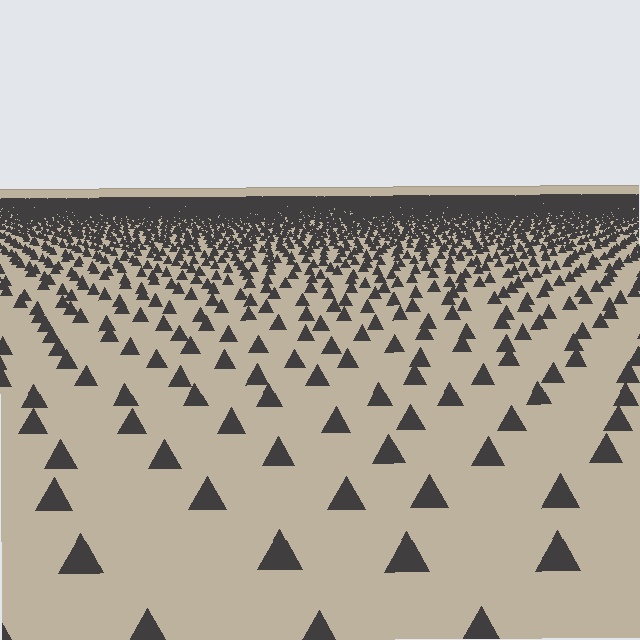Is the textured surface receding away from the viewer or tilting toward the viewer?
The surface is receding away from the viewer. Texture elements get smaller and denser toward the top.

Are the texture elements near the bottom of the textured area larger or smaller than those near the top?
Larger. Near the bottom, elements are closer to the viewer and appear at a bigger on-screen size.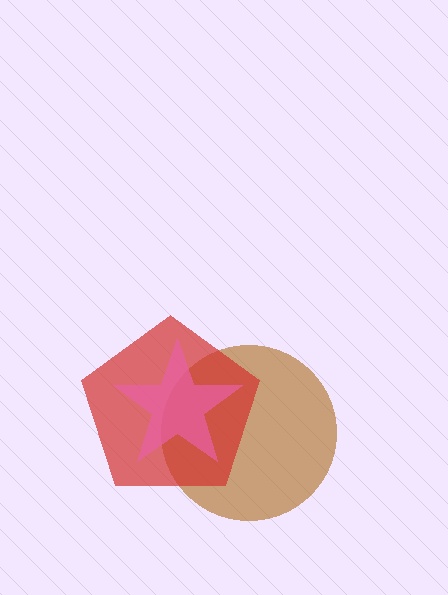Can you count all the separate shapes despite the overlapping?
Yes, there are 3 separate shapes.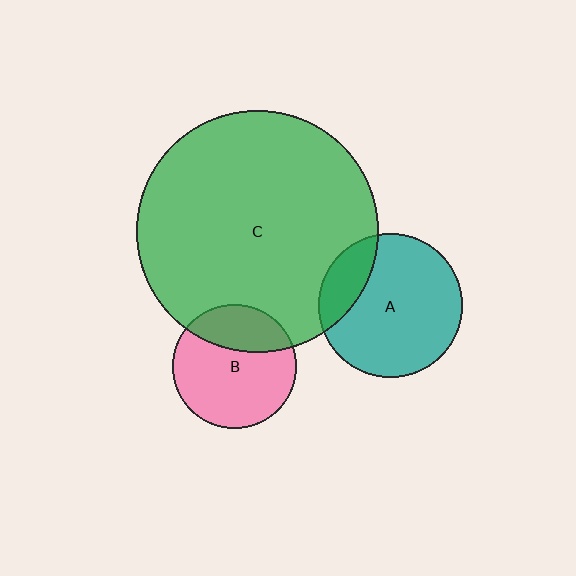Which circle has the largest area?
Circle C (green).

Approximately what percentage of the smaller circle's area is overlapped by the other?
Approximately 30%.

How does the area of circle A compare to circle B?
Approximately 1.4 times.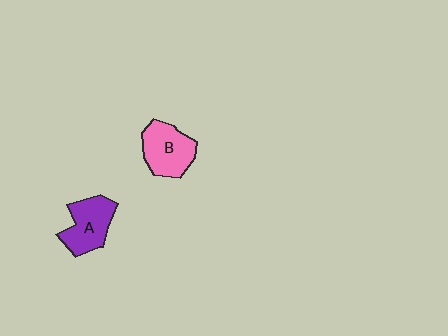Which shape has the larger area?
Shape B (pink).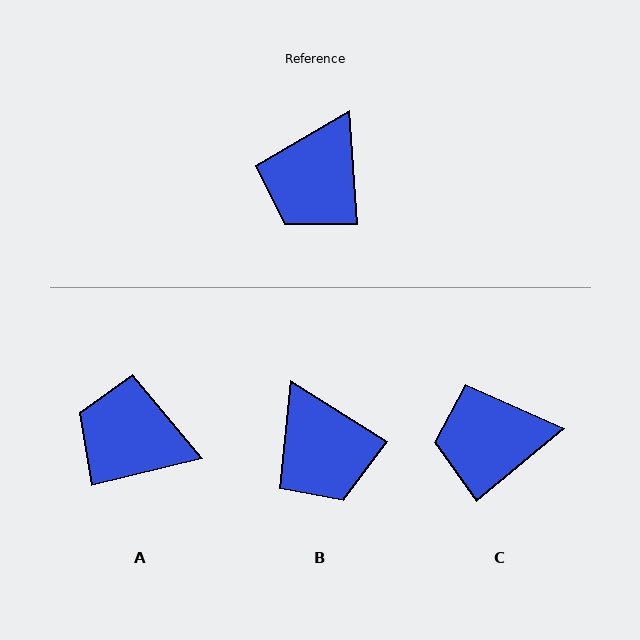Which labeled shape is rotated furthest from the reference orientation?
A, about 81 degrees away.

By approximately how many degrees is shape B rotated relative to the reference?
Approximately 53 degrees counter-clockwise.